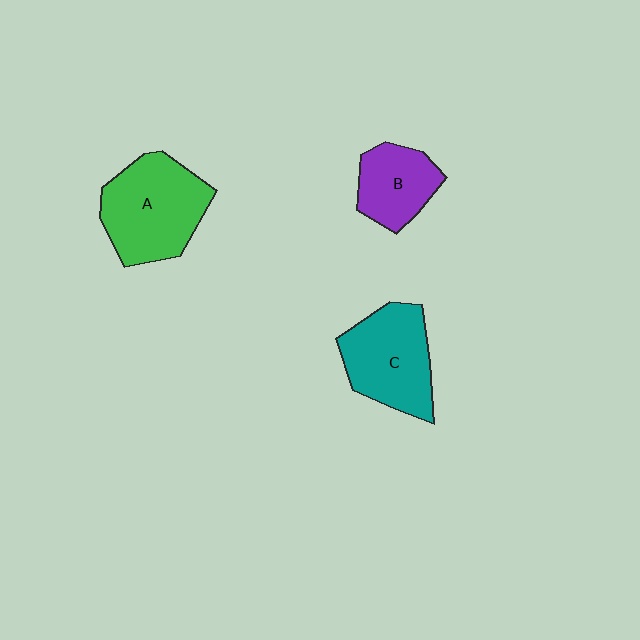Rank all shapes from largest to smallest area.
From largest to smallest: A (green), C (teal), B (purple).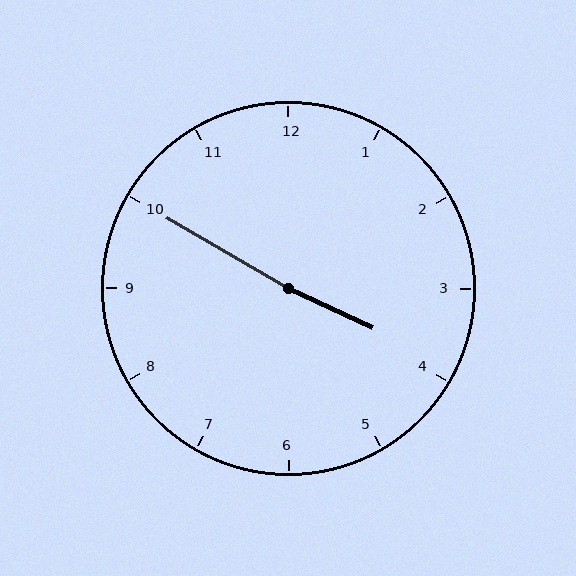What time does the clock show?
3:50.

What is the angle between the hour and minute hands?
Approximately 175 degrees.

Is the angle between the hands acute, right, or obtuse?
It is obtuse.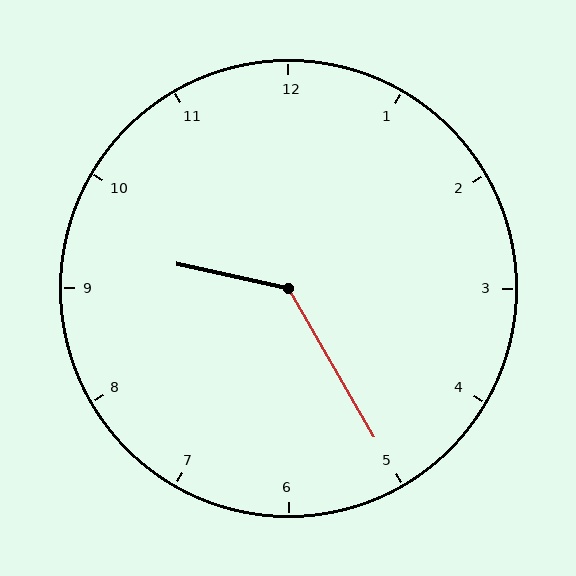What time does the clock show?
9:25.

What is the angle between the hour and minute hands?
Approximately 132 degrees.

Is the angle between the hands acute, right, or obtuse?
It is obtuse.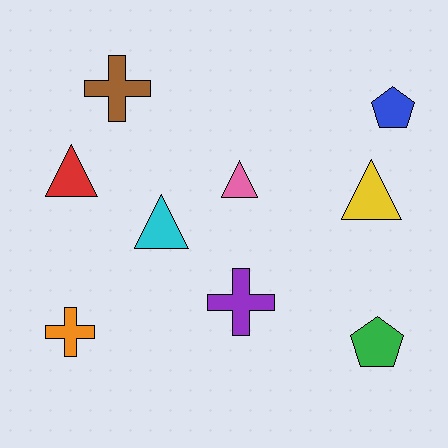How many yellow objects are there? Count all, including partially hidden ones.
There is 1 yellow object.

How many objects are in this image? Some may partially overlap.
There are 9 objects.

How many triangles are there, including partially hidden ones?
There are 4 triangles.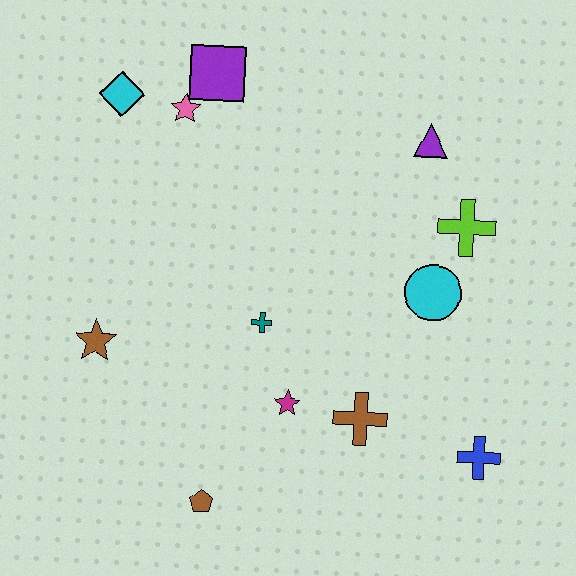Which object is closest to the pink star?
The purple square is closest to the pink star.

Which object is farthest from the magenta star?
The cyan diamond is farthest from the magenta star.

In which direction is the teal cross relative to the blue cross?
The teal cross is to the left of the blue cross.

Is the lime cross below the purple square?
Yes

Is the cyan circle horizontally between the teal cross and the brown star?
No